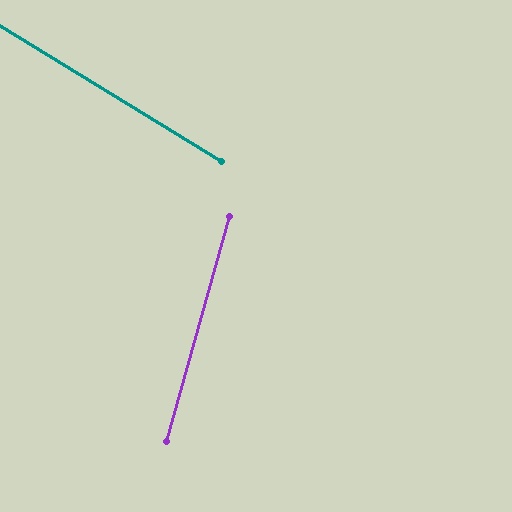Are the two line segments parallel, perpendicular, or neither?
Neither parallel nor perpendicular — they differ by about 74°.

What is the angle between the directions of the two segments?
Approximately 74 degrees.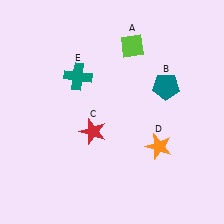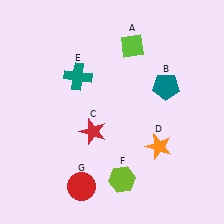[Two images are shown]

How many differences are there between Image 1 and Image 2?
There are 2 differences between the two images.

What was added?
A lime hexagon (F), a red circle (G) were added in Image 2.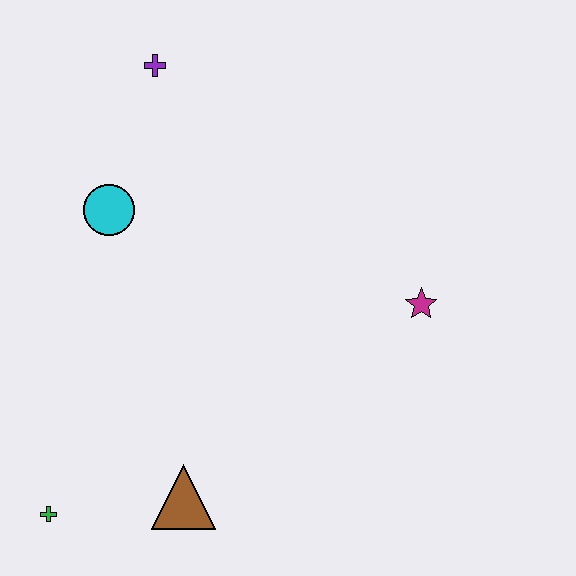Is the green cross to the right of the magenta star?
No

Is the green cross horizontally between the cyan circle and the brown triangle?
No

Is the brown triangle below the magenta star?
Yes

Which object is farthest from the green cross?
The purple cross is farthest from the green cross.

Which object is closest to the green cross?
The brown triangle is closest to the green cross.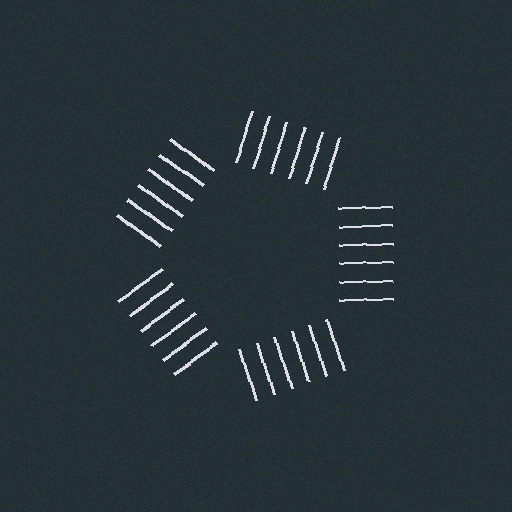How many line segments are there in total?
30 — 6 along each of the 5 edges.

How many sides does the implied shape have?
5 sides — the line-ends trace a pentagon.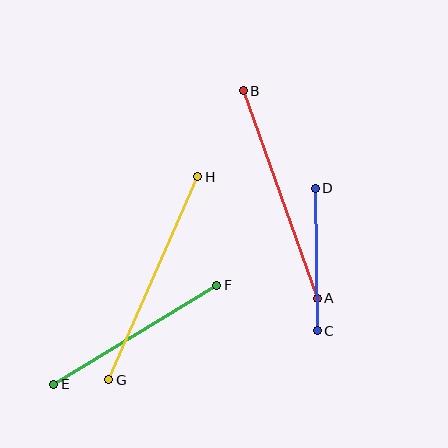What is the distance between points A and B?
The distance is approximately 220 pixels.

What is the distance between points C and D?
The distance is approximately 143 pixels.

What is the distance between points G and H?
The distance is approximately 222 pixels.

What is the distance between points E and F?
The distance is approximately 191 pixels.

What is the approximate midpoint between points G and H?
The midpoint is at approximately (153, 278) pixels.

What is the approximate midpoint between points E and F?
The midpoint is at approximately (135, 335) pixels.